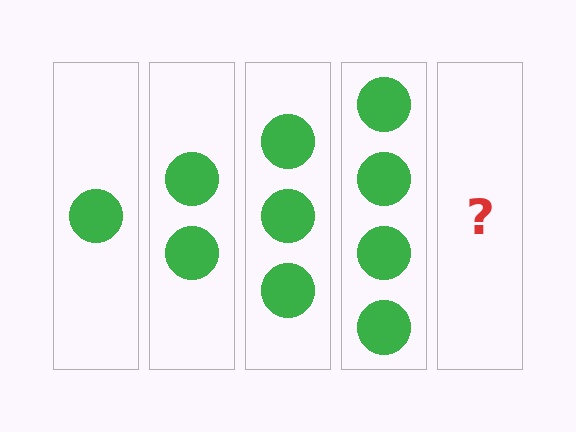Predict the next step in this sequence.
The next step is 5 circles.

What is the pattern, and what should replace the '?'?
The pattern is that each step adds one more circle. The '?' should be 5 circles.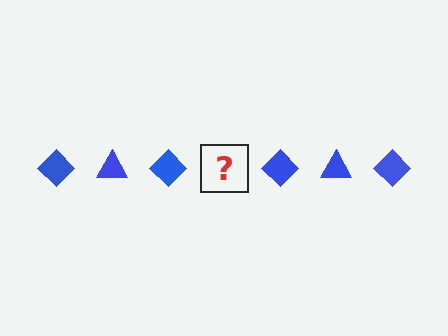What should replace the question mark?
The question mark should be replaced with a blue triangle.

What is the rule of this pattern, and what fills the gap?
The rule is that the pattern cycles through diamond, triangle shapes in blue. The gap should be filled with a blue triangle.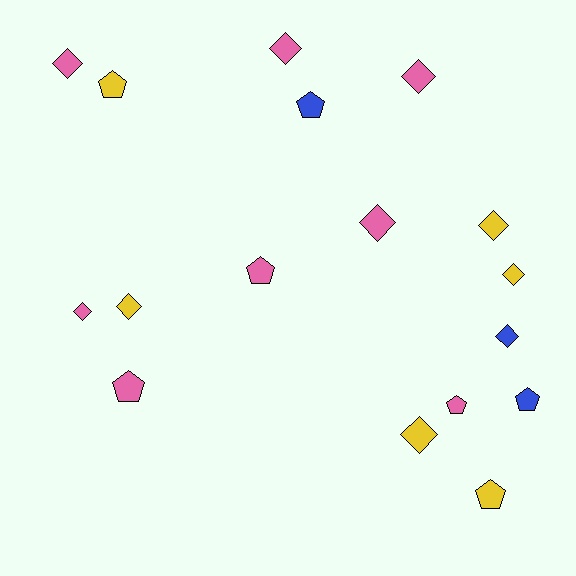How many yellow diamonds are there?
There are 4 yellow diamonds.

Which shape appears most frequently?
Diamond, with 10 objects.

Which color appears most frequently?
Pink, with 8 objects.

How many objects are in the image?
There are 17 objects.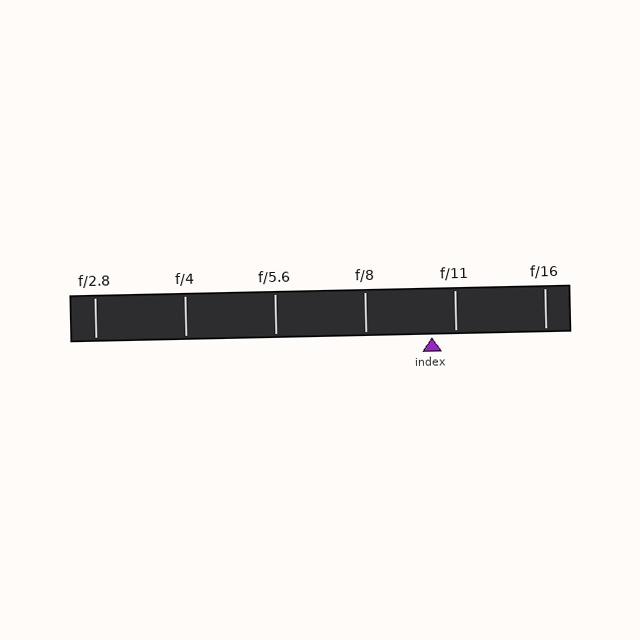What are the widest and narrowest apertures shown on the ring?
The widest aperture shown is f/2.8 and the narrowest is f/16.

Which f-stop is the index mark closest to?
The index mark is closest to f/11.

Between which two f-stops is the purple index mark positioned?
The index mark is between f/8 and f/11.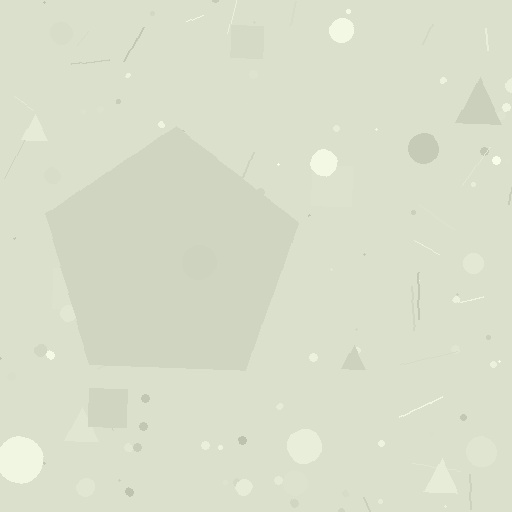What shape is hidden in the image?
A pentagon is hidden in the image.